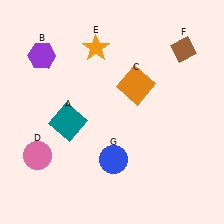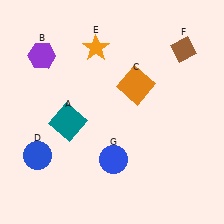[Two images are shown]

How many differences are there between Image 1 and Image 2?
There is 1 difference between the two images.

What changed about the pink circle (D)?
In Image 1, D is pink. In Image 2, it changed to blue.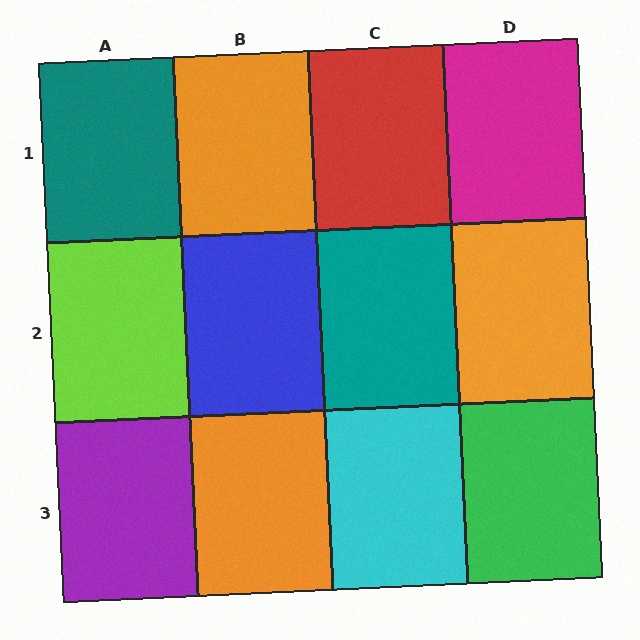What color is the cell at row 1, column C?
Red.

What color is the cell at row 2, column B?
Blue.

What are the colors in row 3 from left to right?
Purple, orange, cyan, green.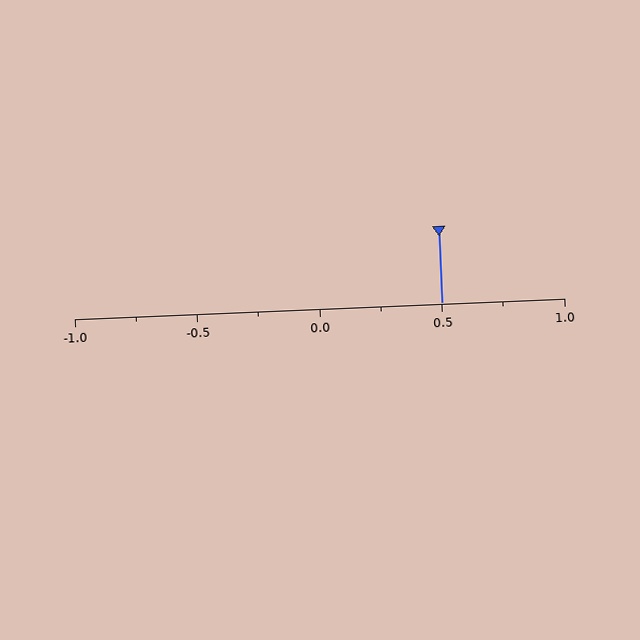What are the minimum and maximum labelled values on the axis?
The axis runs from -1.0 to 1.0.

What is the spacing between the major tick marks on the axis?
The major ticks are spaced 0.5 apart.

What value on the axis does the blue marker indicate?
The marker indicates approximately 0.5.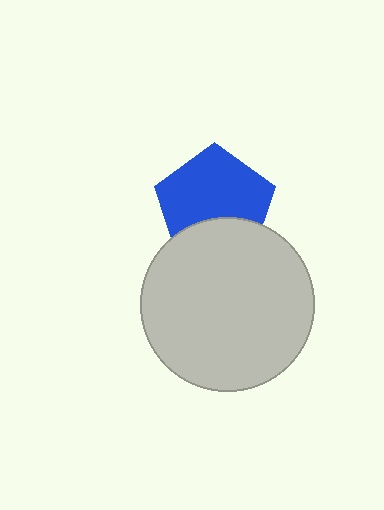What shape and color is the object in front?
The object in front is a light gray circle.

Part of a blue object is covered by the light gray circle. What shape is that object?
It is a pentagon.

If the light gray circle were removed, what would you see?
You would see the complete blue pentagon.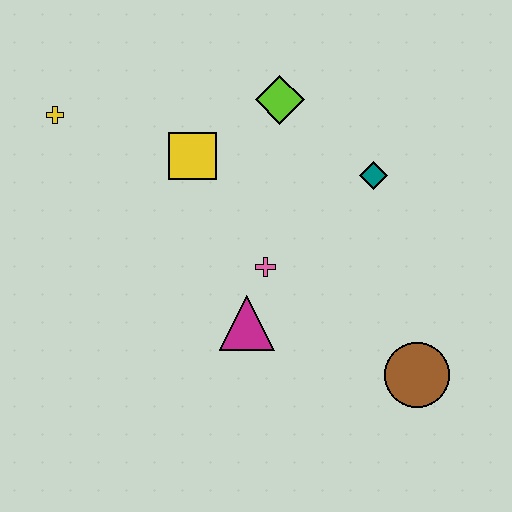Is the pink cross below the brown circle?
No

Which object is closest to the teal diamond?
The lime diamond is closest to the teal diamond.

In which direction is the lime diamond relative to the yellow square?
The lime diamond is to the right of the yellow square.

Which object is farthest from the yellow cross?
The brown circle is farthest from the yellow cross.